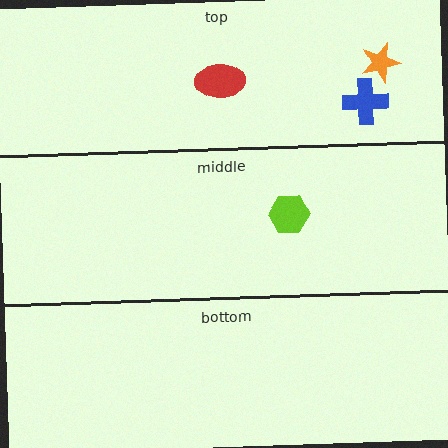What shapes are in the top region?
The blue cross, the orange star, the red ellipse.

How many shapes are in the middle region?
1.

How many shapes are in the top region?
3.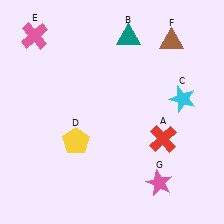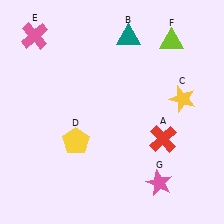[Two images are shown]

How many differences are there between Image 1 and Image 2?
There are 2 differences between the two images.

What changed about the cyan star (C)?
In Image 1, C is cyan. In Image 2, it changed to yellow.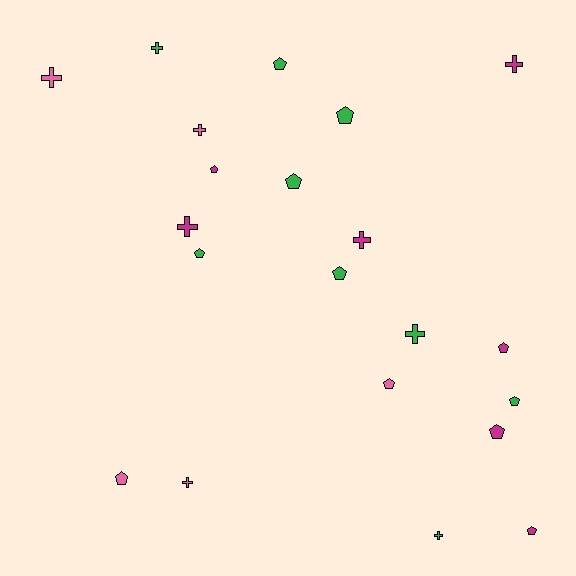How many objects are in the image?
There are 21 objects.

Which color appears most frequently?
Green, with 9 objects.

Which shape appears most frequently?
Pentagon, with 12 objects.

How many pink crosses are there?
There are 3 pink crosses.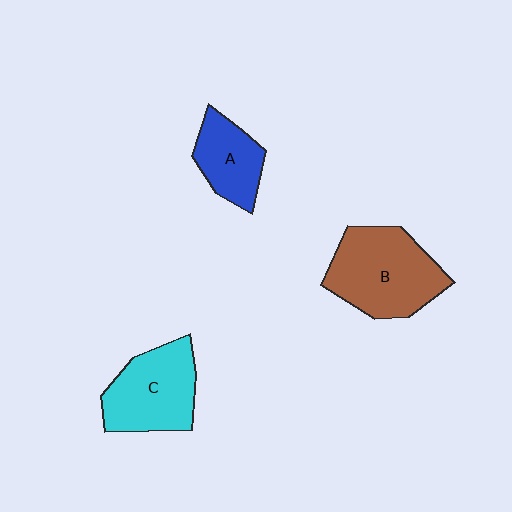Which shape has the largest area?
Shape B (brown).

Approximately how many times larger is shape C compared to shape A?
Approximately 1.5 times.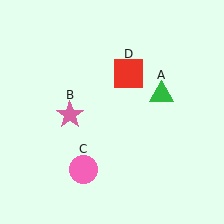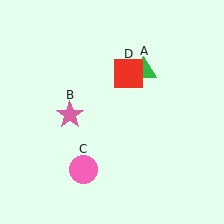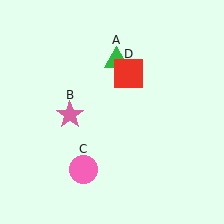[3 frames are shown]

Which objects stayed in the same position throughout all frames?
Pink star (object B) and pink circle (object C) and red square (object D) remained stationary.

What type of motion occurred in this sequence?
The green triangle (object A) rotated counterclockwise around the center of the scene.